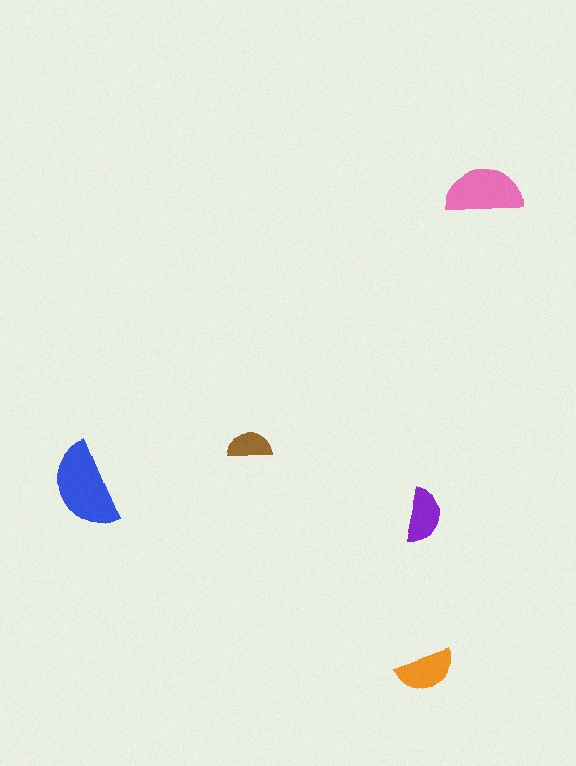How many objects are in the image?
There are 5 objects in the image.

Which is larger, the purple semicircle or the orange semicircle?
The orange one.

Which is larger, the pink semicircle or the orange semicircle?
The pink one.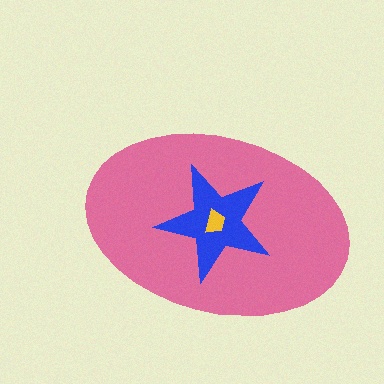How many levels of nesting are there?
3.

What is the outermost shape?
The pink ellipse.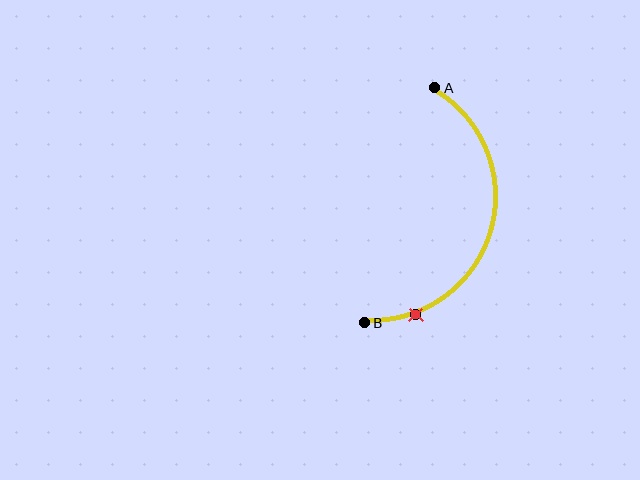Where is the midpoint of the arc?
The arc midpoint is the point on the curve farthest from the straight line joining A and B. It sits to the right of that line.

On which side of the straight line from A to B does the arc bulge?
The arc bulges to the right of the straight line connecting A and B.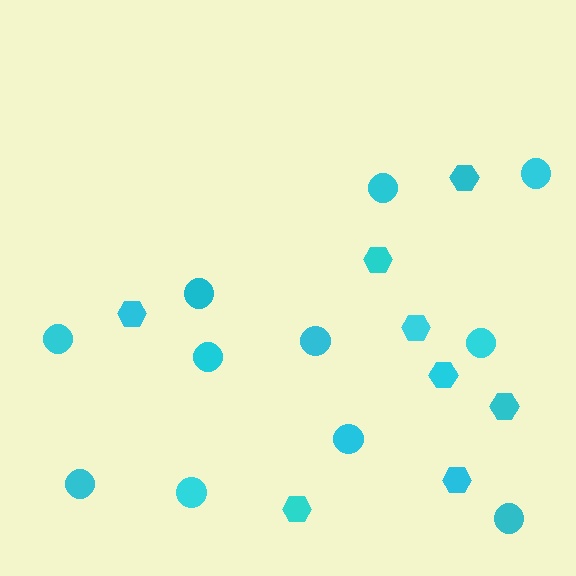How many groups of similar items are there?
There are 2 groups: one group of circles (11) and one group of hexagons (8).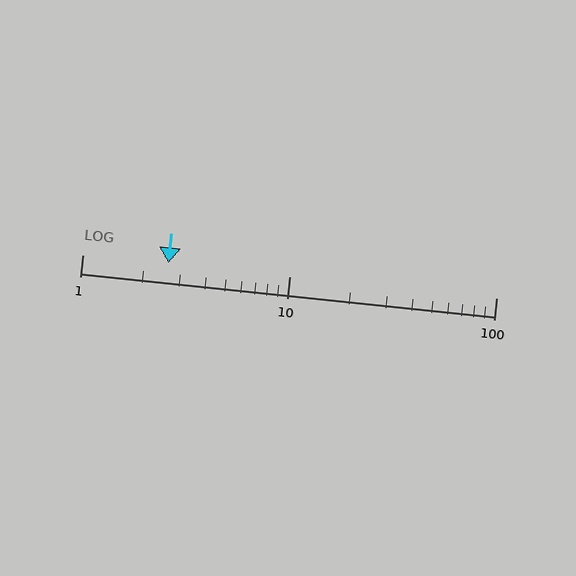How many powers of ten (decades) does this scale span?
The scale spans 2 decades, from 1 to 100.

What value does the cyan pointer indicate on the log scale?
The pointer indicates approximately 2.6.